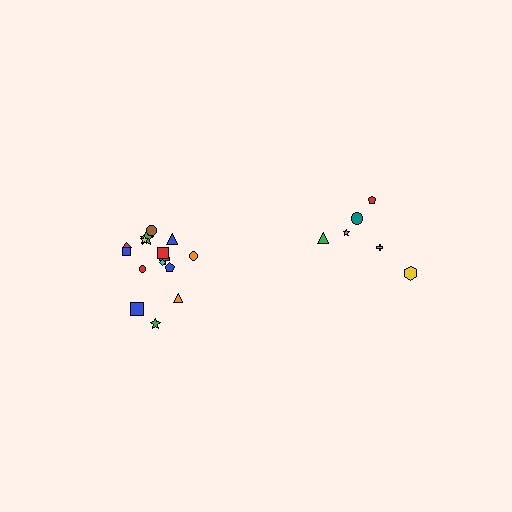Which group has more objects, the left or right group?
The left group.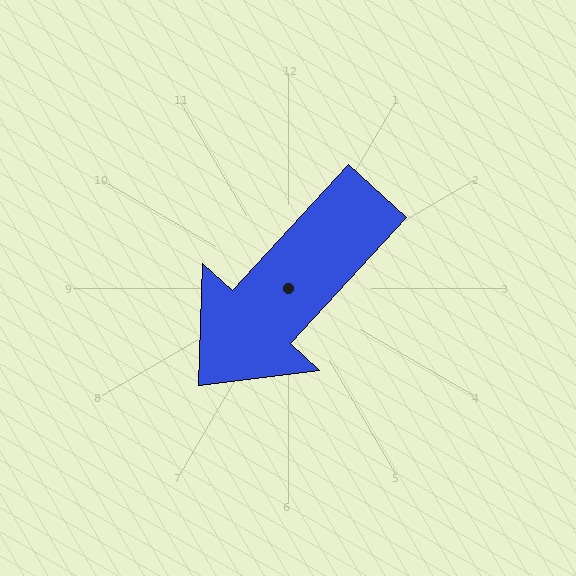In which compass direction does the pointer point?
Southwest.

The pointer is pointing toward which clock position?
Roughly 7 o'clock.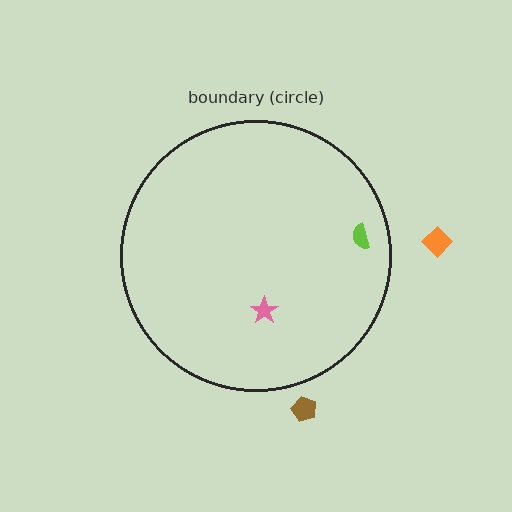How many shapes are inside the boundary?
2 inside, 2 outside.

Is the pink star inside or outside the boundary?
Inside.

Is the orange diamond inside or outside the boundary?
Outside.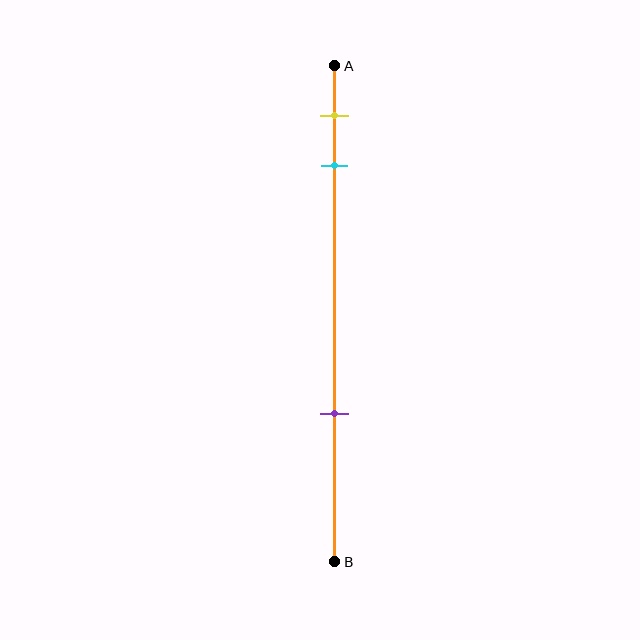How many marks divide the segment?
There are 3 marks dividing the segment.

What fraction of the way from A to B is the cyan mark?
The cyan mark is approximately 20% (0.2) of the way from A to B.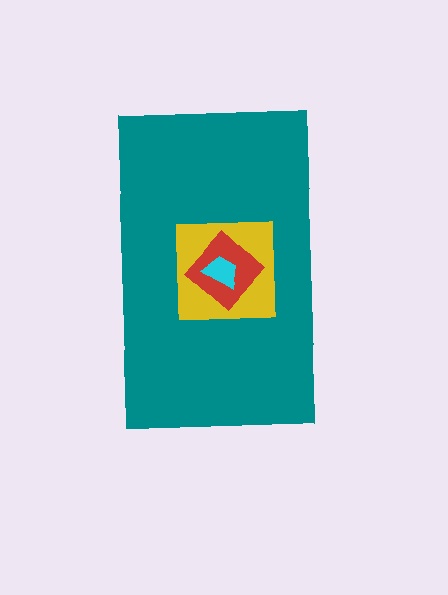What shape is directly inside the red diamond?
The cyan trapezoid.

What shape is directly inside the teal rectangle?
The yellow square.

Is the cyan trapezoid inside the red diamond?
Yes.